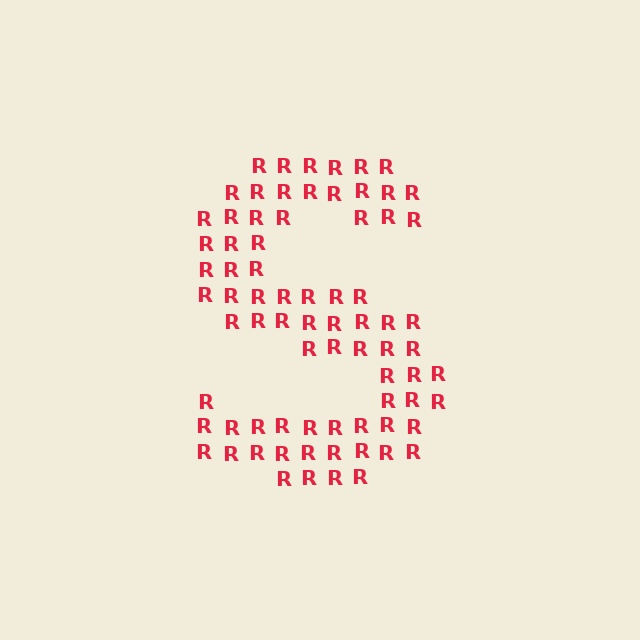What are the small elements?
The small elements are letter R's.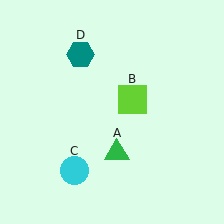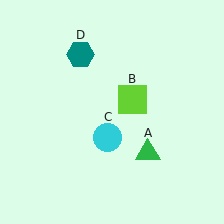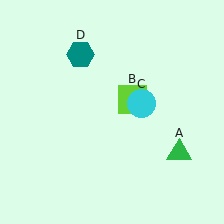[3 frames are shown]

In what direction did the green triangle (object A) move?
The green triangle (object A) moved right.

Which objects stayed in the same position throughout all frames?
Lime square (object B) and teal hexagon (object D) remained stationary.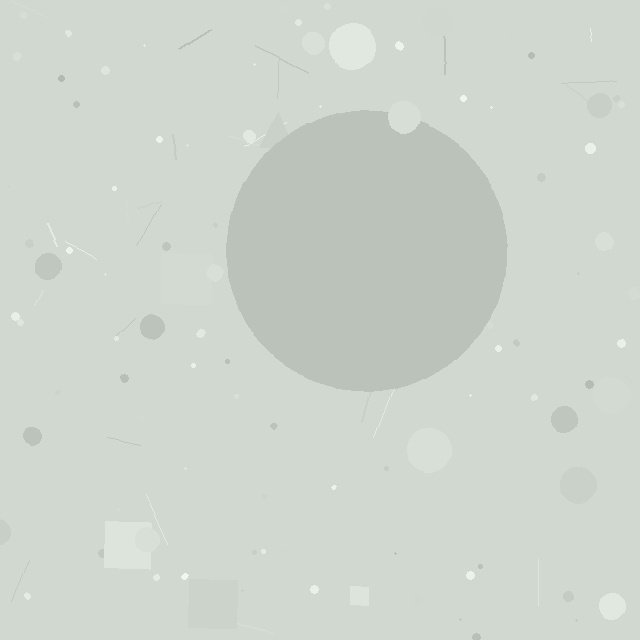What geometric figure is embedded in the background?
A circle is embedded in the background.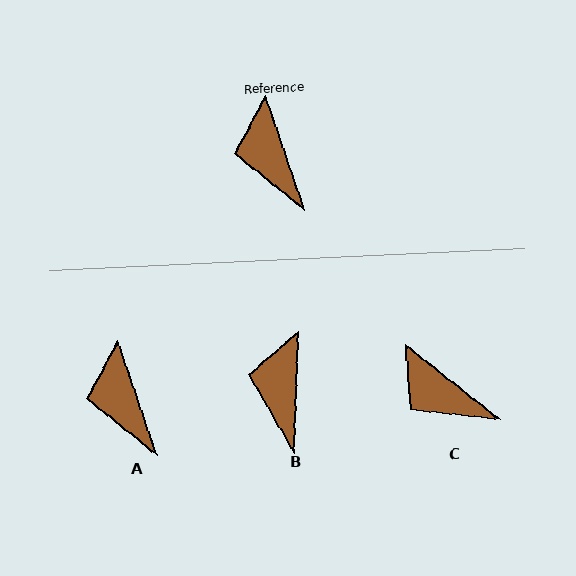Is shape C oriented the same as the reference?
No, it is off by about 32 degrees.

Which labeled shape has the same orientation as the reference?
A.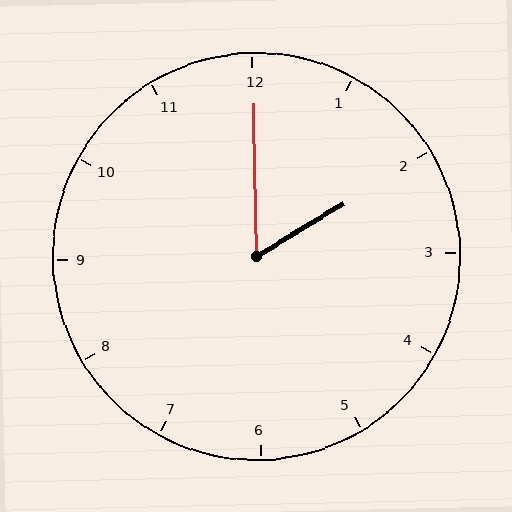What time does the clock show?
2:00.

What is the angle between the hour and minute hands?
Approximately 60 degrees.